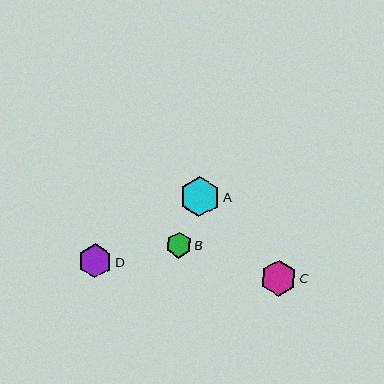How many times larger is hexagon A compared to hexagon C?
Hexagon A is approximately 1.1 times the size of hexagon C.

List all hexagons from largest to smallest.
From largest to smallest: A, C, D, B.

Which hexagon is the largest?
Hexagon A is the largest with a size of approximately 40 pixels.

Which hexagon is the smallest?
Hexagon B is the smallest with a size of approximately 26 pixels.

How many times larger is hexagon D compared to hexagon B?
Hexagon D is approximately 1.3 times the size of hexagon B.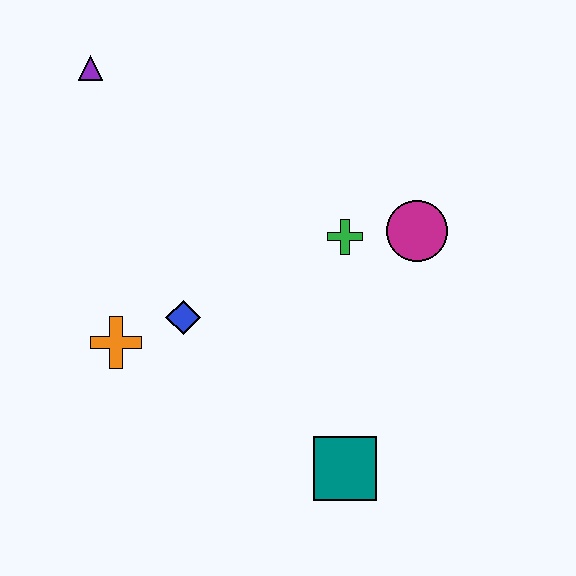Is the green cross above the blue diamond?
Yes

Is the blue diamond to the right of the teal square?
No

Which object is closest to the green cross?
The magenta circle is closest to the green cross.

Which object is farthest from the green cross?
The purple triangle is farthest from the green cross.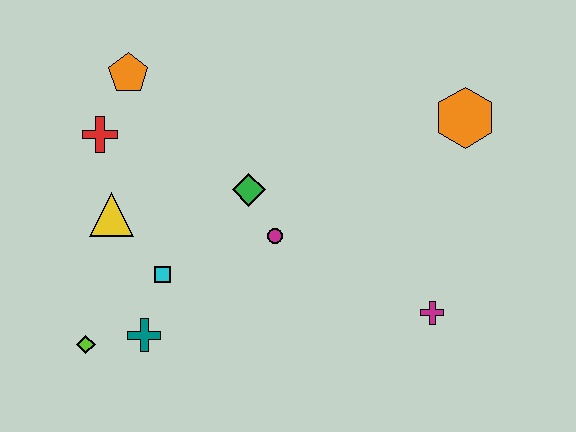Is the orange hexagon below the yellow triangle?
No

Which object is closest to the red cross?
The orange pentagon is closest to the red cross.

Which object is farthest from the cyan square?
The orange hexagon is farthest from the cyan square.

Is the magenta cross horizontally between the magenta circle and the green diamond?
No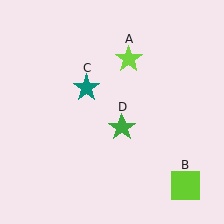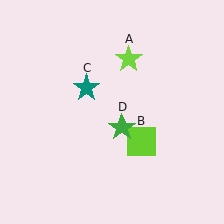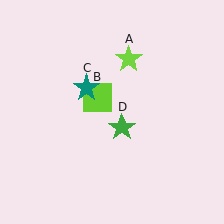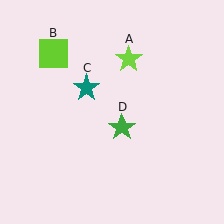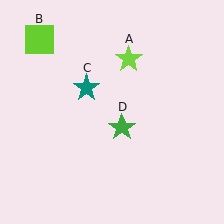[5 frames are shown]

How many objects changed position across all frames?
1 object changed position: lime square (object B).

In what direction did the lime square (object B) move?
The lime square (object B) moved up and to the left.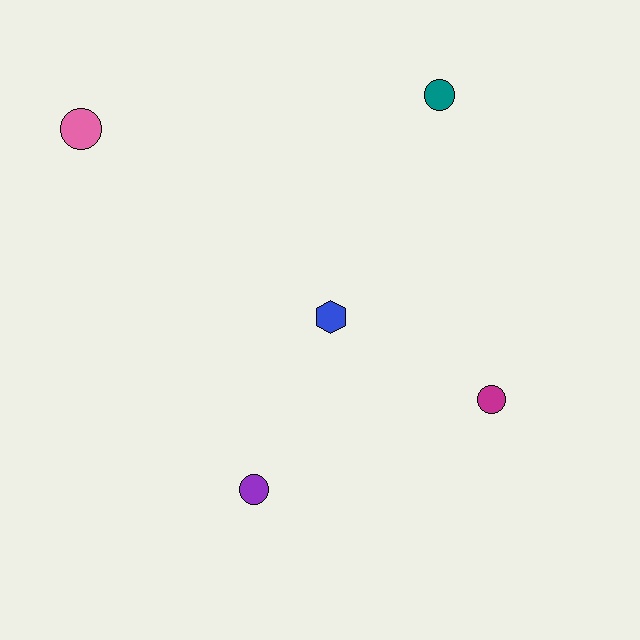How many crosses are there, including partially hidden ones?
There are no crosses.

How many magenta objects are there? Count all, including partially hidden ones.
There is 1 magenta object.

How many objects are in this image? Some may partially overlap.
There are 5 objects.